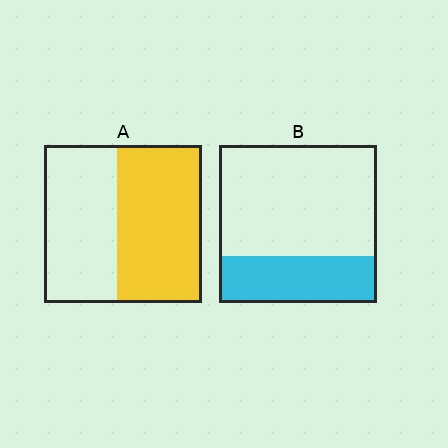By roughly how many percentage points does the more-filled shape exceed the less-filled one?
By roughly 25 percentage points (A over B).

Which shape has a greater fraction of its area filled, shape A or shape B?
Shape A.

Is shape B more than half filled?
No.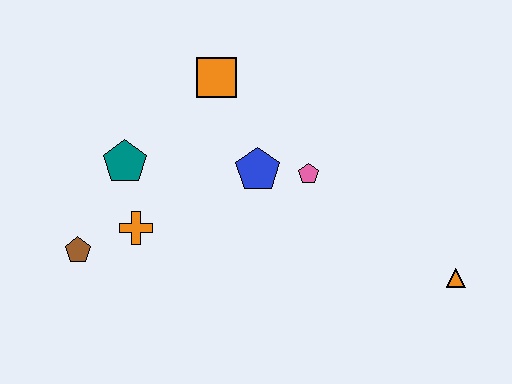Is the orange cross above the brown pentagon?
Yes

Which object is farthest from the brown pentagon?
The orange triangle is farthest from the brown pentagon.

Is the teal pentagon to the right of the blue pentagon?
No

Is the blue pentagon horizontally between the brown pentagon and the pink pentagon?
Yes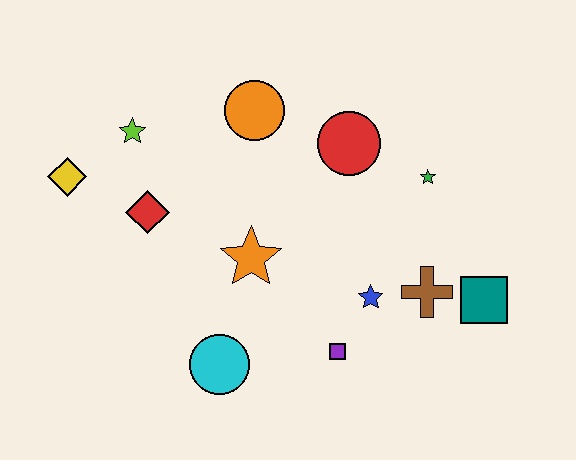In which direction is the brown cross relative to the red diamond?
The brown cross is to the right of the red diamond.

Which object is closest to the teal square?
The brown cross is closest to the teal square.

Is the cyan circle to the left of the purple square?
Yes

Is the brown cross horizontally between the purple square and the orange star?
No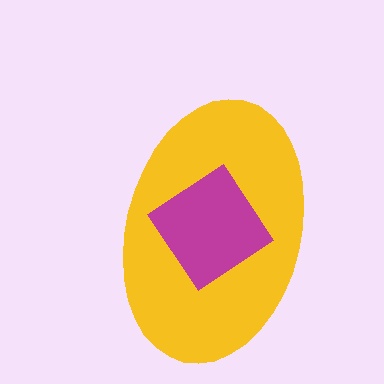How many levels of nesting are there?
2.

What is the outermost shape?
The yellow ellipse.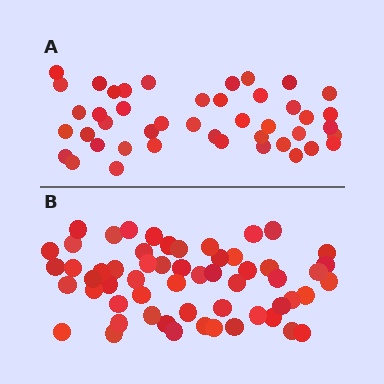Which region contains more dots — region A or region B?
Region B (the bottom region) has more dots.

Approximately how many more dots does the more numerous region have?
Region B has approximately 15 more dots than region A.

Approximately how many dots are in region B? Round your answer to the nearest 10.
About 60 dots. (The exact count is 57, which rounds to 60.)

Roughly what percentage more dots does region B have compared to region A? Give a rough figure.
About 30% more.